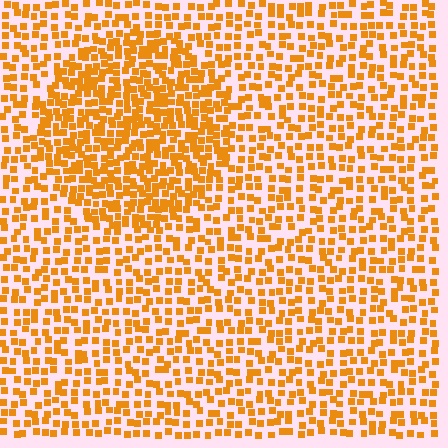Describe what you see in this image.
The image contains small orange elements arranged at two different densities. A circle-shaped region is visible where the elements are more densely packed than the surrounding area.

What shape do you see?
I see a circle.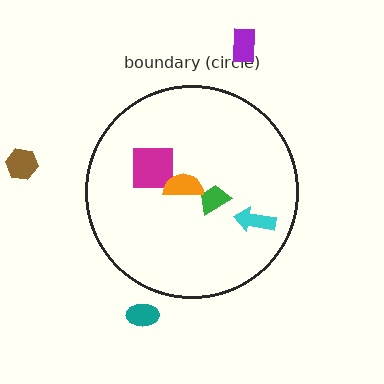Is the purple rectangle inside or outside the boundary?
Outside.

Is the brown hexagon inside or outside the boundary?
Outside.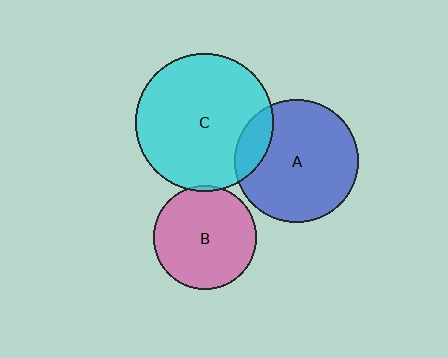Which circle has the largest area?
Circle C (cyan).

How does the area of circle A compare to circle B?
Approximately 1.4 times.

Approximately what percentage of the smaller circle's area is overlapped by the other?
Approximately 15%.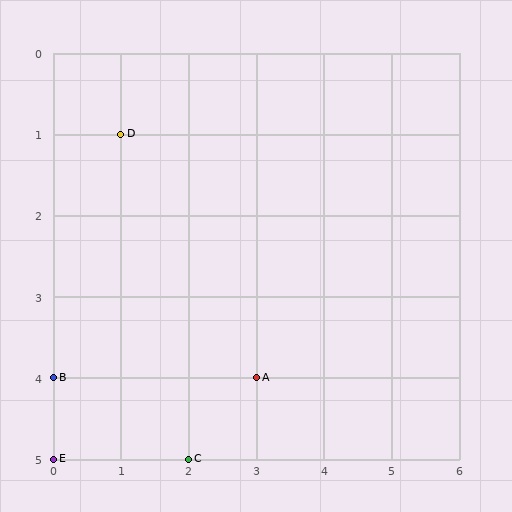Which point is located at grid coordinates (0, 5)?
Point E is at (0, 5).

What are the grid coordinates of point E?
Point E is at grid coordinates (0, 5).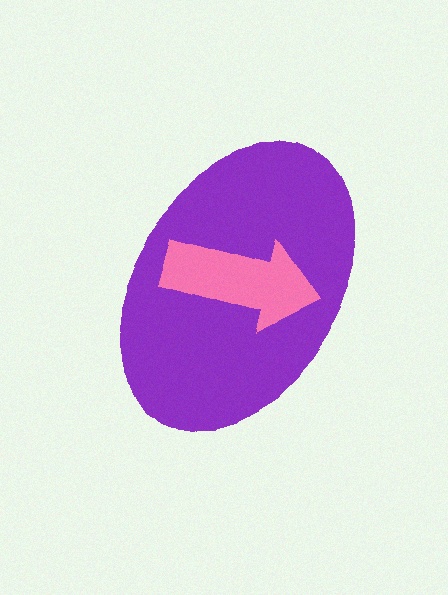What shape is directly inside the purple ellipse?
The pink arrow.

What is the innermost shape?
The pink arrow.